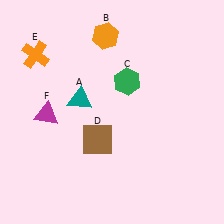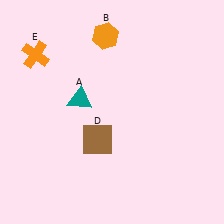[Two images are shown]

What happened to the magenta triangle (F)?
The magenta triangle (F) was removed in Image 2. It was in the bottom-left area of Image 1.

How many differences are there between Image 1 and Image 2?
There are 2 differences between the two images.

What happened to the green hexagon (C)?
The green hexagon (C) was removed in Image 2. It was in the top-right area of Image 1.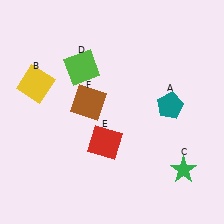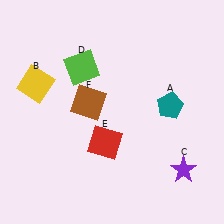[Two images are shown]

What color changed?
The star (C) changed from green in Image 1 to purple in Image 2.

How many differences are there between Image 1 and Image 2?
There is 1 difference between the two images.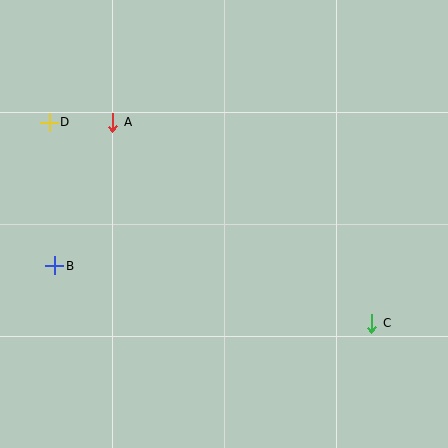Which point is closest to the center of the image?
Point A at (113, 122) is closest to the center.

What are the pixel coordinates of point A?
Point A is at (113, 122).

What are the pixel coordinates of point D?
Point D is at (49, 122).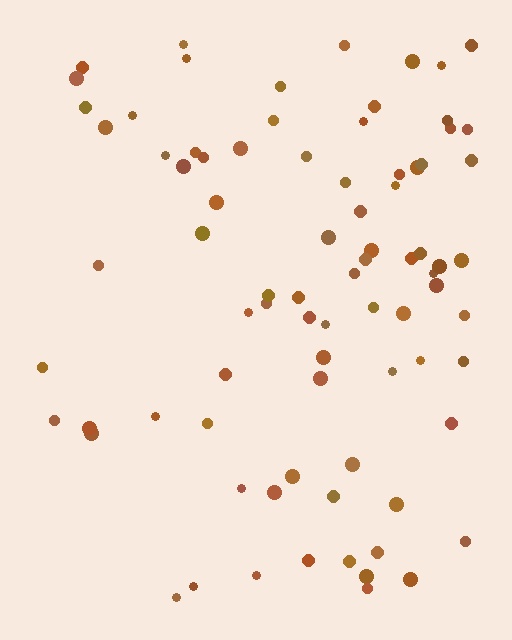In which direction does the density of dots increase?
From left to right, with the right side densest.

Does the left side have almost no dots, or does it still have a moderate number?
Still a moderate number, just noticeably fewer than the right.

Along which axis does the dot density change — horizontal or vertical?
Horizontal.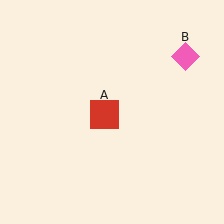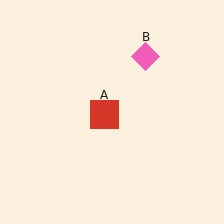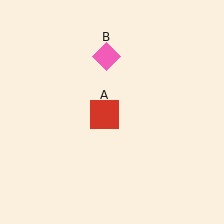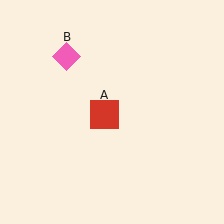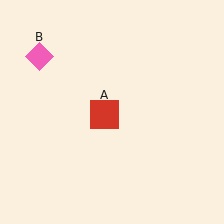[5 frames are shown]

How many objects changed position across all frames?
1 object changed position: pink diamond (object B).